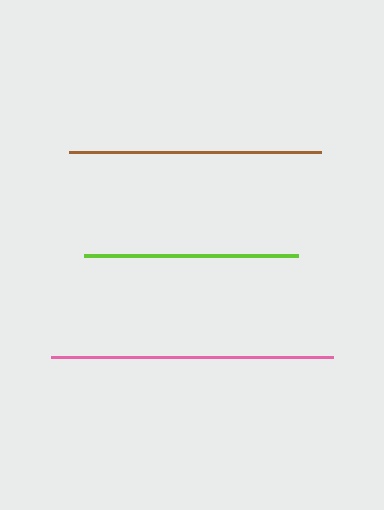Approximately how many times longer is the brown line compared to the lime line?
The brown line is approximately 1.2 times the length of the lime line.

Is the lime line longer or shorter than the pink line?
The pink line is longer than the lime line.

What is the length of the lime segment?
The lime segment is approximately 214 pixels long.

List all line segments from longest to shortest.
From longest to shortest: pink, brown, lime.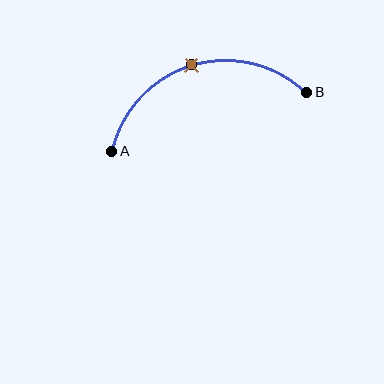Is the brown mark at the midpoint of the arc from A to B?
Yes. The brown mark lies on the arc at equal arc-length from both A and B — it is the arc midpoint.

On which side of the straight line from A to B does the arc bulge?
The arc bulges above the straight line connecting A and B.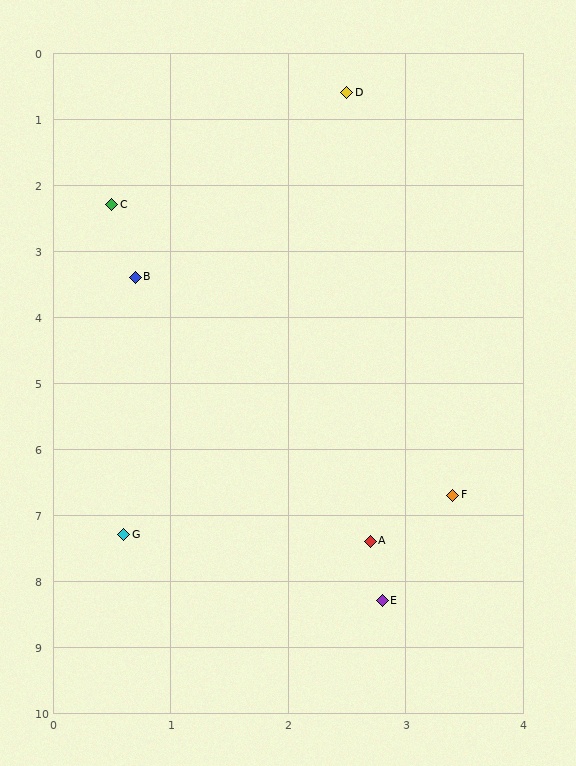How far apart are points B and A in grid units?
Points B and A are about 4.5 grid units apart.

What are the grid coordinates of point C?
Point C is at approximately (0.5, 2.3).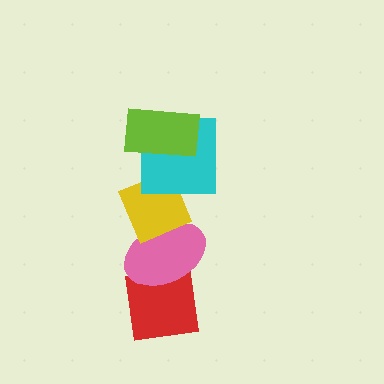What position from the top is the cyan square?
The cyan square is 2nd from the top.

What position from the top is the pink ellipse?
The pink ellipse is 4th from the top.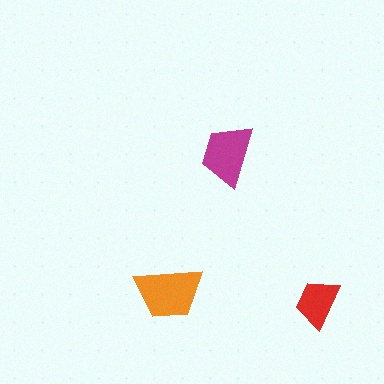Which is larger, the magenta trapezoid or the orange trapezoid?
The orange one.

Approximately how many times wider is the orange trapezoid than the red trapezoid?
About 1.5 times wider.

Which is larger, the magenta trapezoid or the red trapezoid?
The magenta one.